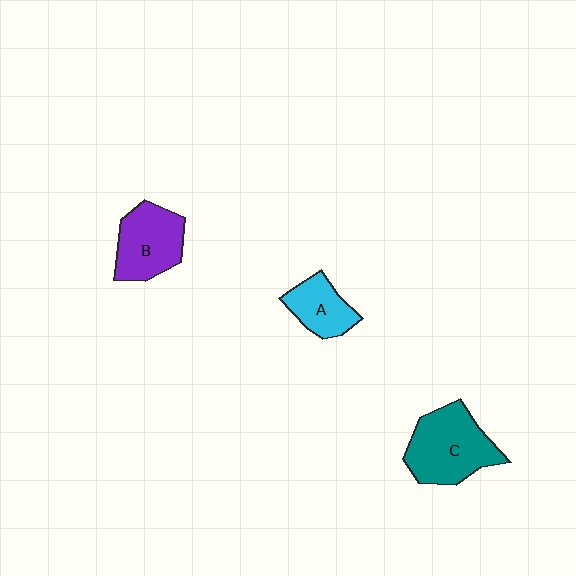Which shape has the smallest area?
Shape A (cyan).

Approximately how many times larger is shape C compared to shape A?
Approximately 1.8 times.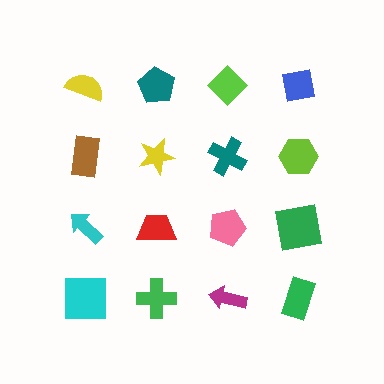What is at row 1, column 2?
A teal pentagon.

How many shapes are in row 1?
4 shapes.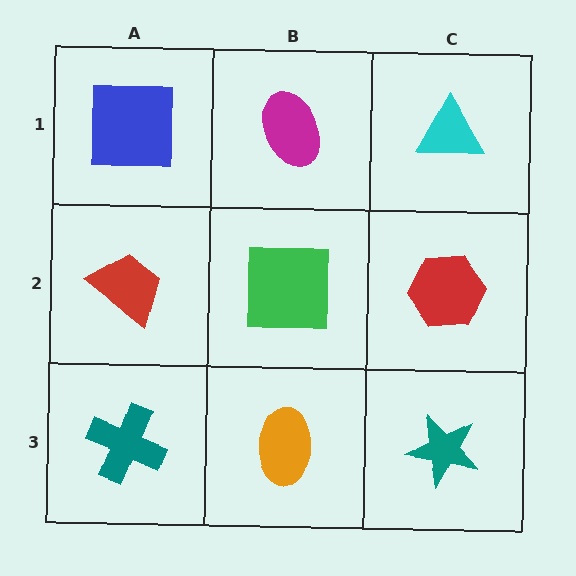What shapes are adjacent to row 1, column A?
A red trapezoid (row 2, column A), a magenta ellipse (row 1, column B).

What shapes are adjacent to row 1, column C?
A red hexagon (row 2, column C), a magenta ellipse (row 1, column B).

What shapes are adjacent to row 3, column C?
A red hexagon (row 2, column C), an orange ellipse (row 3, column B).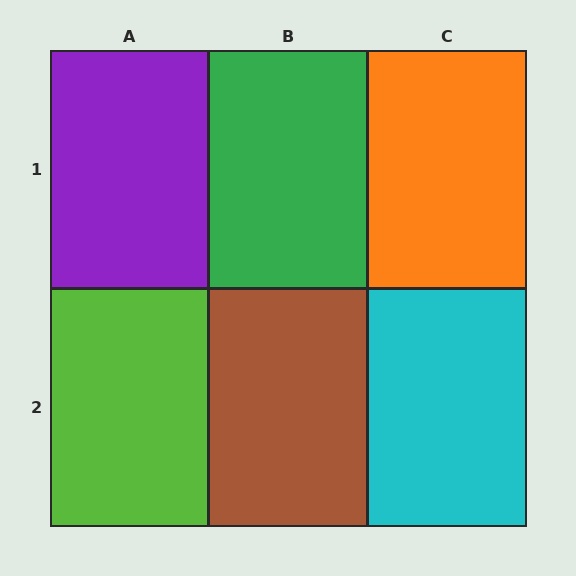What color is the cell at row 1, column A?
Purple.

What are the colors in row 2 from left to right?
Lime, brown, cyan.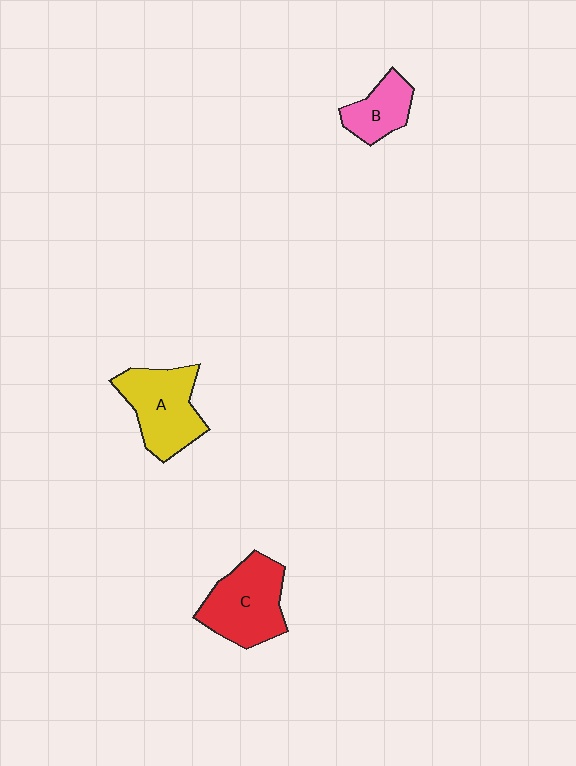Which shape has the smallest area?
Shape B (pink).